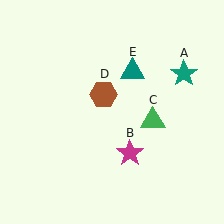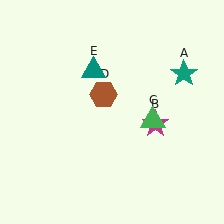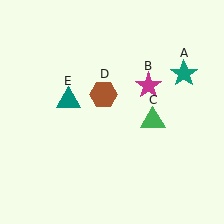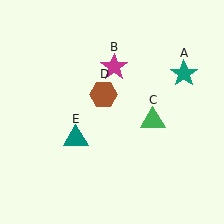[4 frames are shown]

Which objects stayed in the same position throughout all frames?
Teal star (object A) and green triangle (object C) and brown hexagon (object D) remained stationary.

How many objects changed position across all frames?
2 objects changed position: magenta star (object B), teal triangle (object E).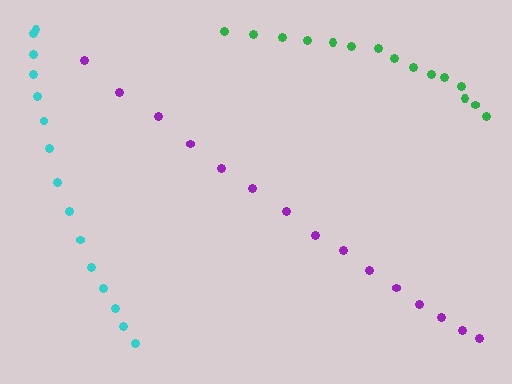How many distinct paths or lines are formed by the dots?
There are 3 distinct paths.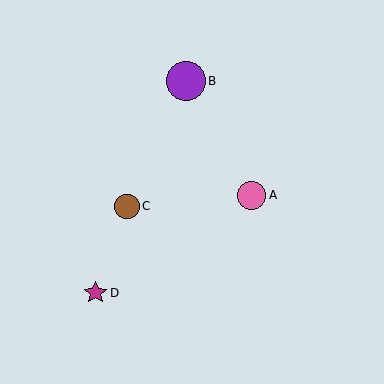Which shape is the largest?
The purple circle (labeled B) is the largest.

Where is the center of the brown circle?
The center of the brown circle is at (127, 206).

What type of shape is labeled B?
Shape B is a purple circle.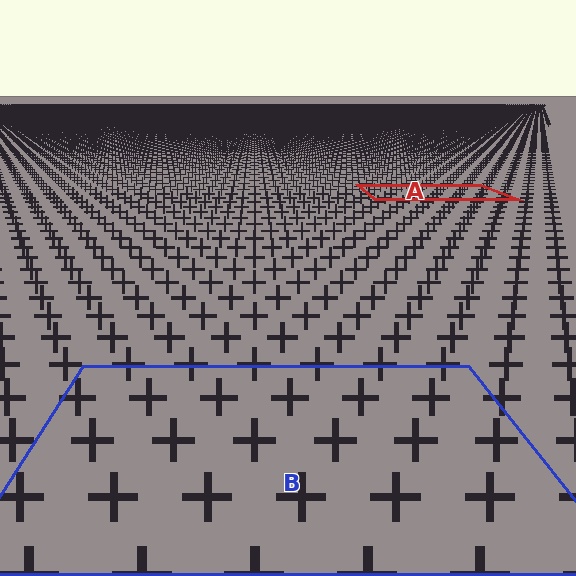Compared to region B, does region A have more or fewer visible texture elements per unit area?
Region A has more texture elements per unit area — they are packed more densely because it is farther away.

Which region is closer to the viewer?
Region B is closer. The texture elements there are larger and more spread out.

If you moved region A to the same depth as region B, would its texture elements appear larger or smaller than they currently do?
They would appear larger. At a closer depth, the same texture elements are projected at a bigger on-screen size.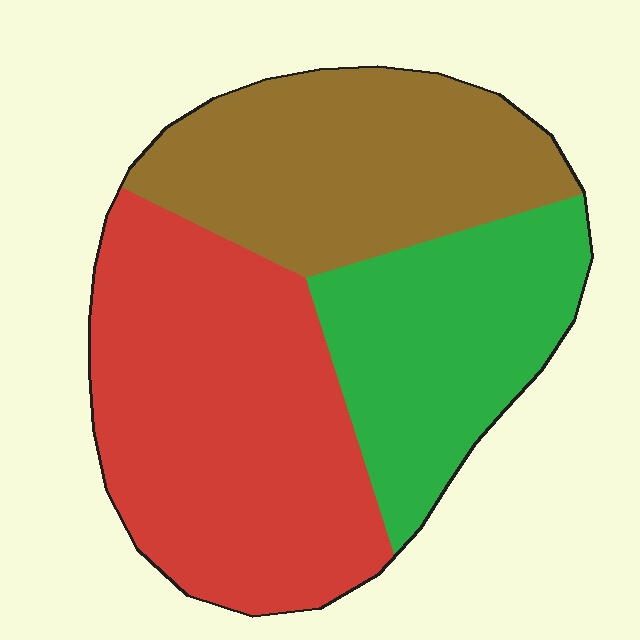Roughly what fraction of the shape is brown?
Brown takes up about one third (1/3) of the shape.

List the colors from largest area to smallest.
From largest to smallest: red, brown, green.